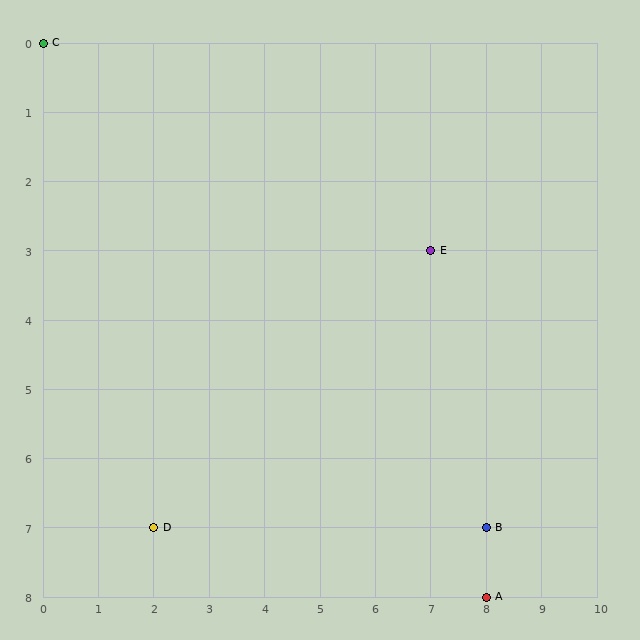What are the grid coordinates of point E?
Point E is at grid coordinates (7, 3).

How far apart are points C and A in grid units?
Points C and A are 8 columns and 8 rows apart (about 11.3 grid units diagonally).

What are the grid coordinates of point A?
Point A is at grid coordinates (8, 8).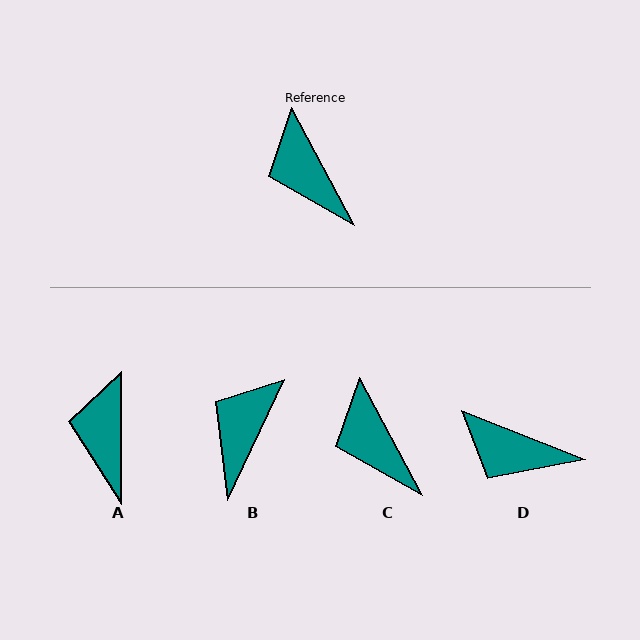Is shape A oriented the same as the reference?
No, it is off by about 28 degrees.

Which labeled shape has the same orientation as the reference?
C.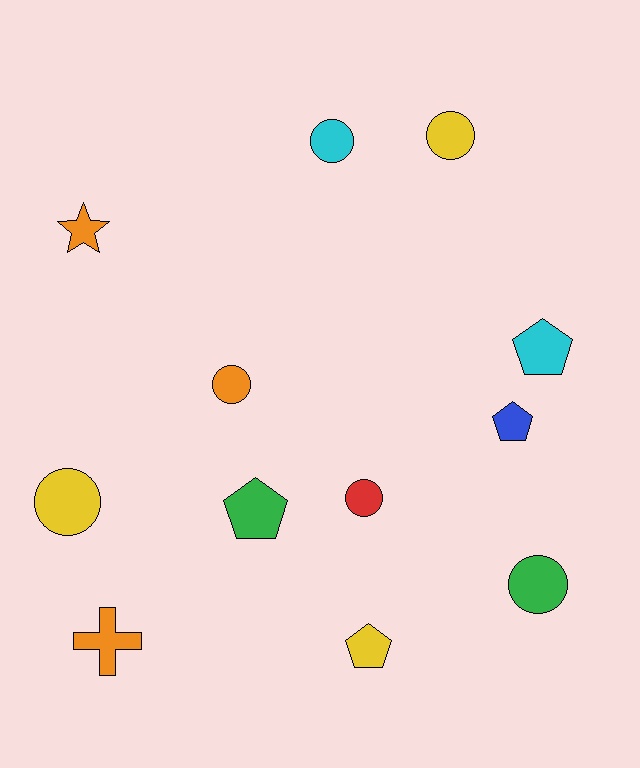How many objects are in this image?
There are 12 objects.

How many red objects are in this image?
There is 1 red object.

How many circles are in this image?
There are 6 circles.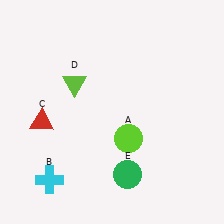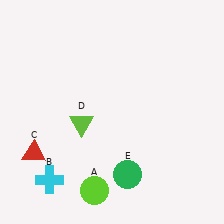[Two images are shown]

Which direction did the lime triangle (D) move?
The lime triangle (D) moved down.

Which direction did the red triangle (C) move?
The red triangle (C) moved down.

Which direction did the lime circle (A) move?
The lime circle (A) moved down.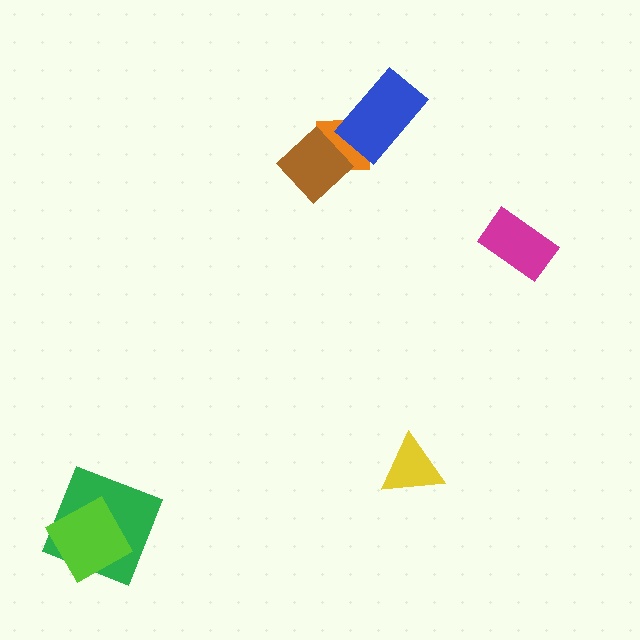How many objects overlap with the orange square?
2 objects overlap with the orange square.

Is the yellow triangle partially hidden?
No, no other shape covers it.